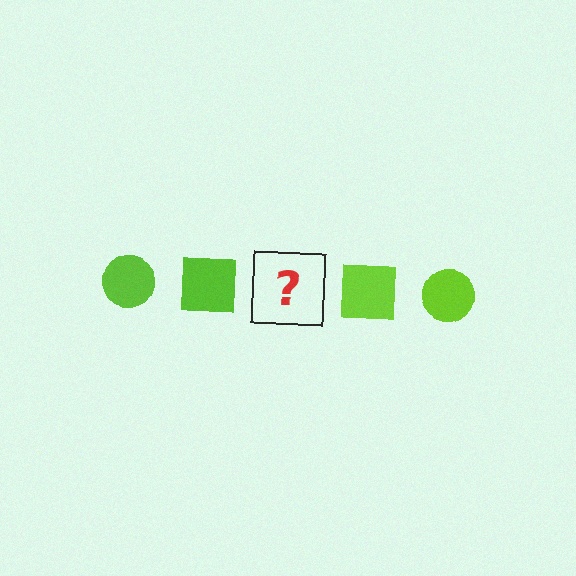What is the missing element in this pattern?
The missing element is a lime circle.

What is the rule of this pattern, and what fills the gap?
The rule is that the pattern cycles through circle, square shapes in lime. The gap should be filled with a lime circle.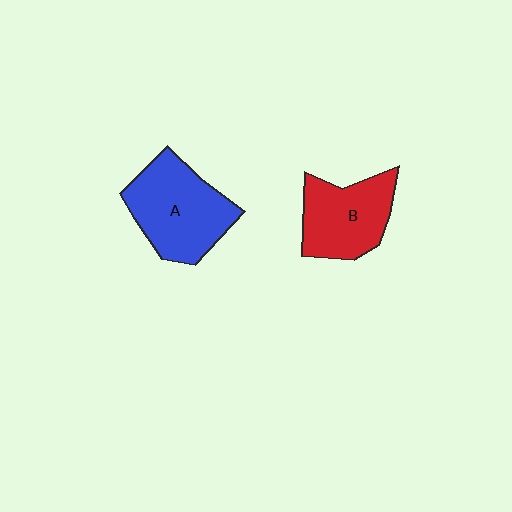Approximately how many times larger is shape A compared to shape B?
Approximately 1.2 times.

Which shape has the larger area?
Shape A (blue).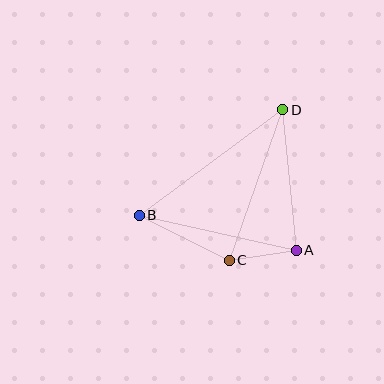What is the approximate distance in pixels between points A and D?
The distance between A and D is approximately 142 pixels.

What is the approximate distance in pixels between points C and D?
The distance between C and D is approximately 160 pixels.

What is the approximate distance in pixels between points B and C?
The distance between B and C is approximately 100 pixels.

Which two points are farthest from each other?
Points B and D are farthest from each other.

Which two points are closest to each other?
Points A and C are closest to each other.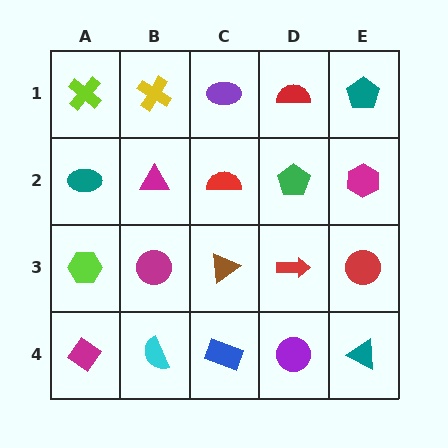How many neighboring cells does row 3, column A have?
3.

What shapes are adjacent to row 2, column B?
A yellow cross (row 1, column B), a magenta circle (row 3, column B), a teal ellipse (row 2, column A), a red semicircle (row 2, column C).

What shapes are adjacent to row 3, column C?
A red semicircle (row 2, column C), a blue rectangle (row 4, column C), a magenta circle (row 3, column B), a red arrow (row 3, column D).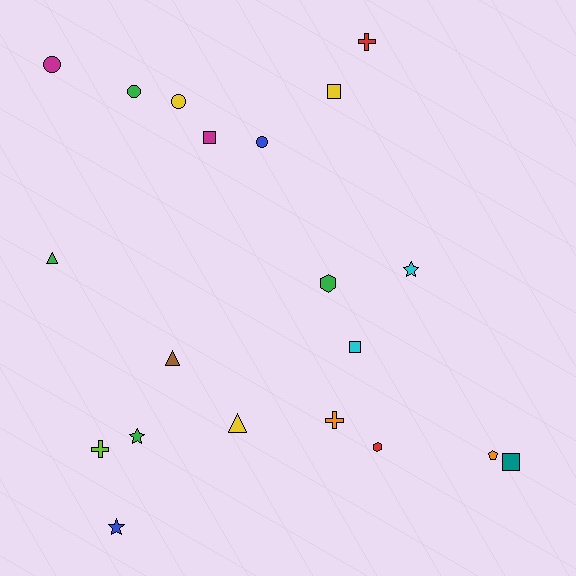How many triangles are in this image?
There are 3 triangles.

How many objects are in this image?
There are 20 objects.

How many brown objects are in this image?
There is 1 brown object.